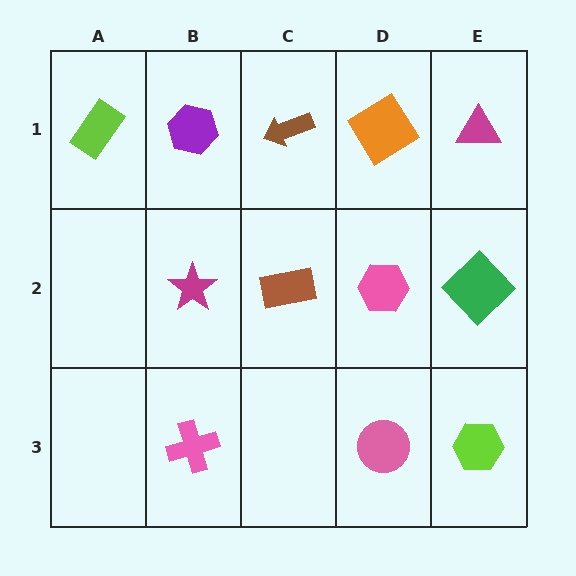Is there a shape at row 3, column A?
No, that cell is empty.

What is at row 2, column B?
A magenta star.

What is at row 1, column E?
A magenta triangle.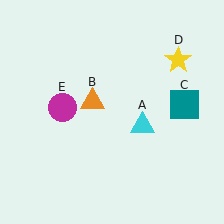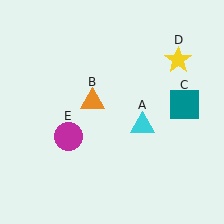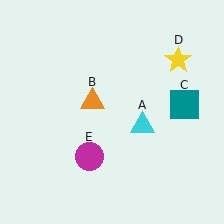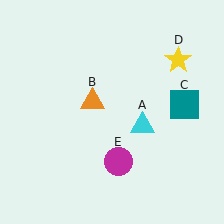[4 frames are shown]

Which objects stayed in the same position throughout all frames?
Cyan triangle (object A) and orange triangle (object B) and teal square (object C) and yellow star (object D) remained stationary.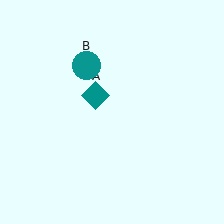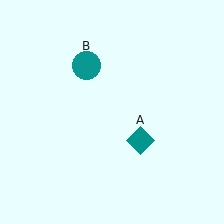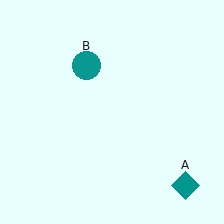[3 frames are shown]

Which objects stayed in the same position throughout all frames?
Teal circle (object B) remained stationary.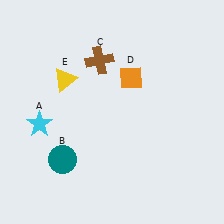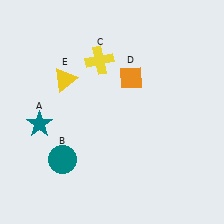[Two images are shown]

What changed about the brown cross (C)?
In Image 1, C is brown. In Image 2, it changed to yellow.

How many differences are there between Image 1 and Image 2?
There are 2 differences between the two images.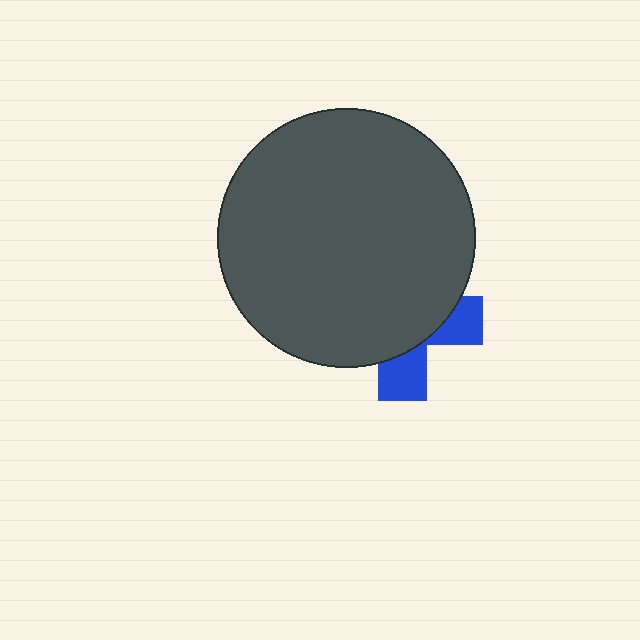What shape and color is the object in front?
The object in front is a dark gray circle.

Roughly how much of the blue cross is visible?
A small part of it is visible (roughly 31%).